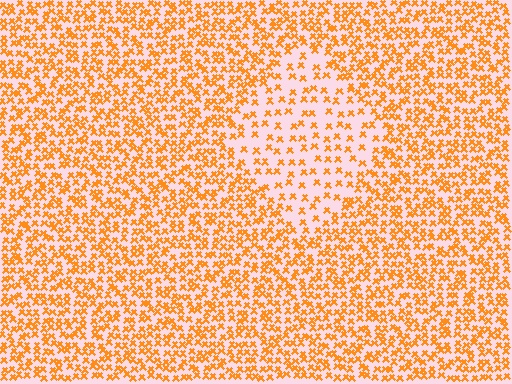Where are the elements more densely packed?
The elements are more densely packed outside the diamond boundary.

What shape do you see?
I see a diamond.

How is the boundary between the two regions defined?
The boundary is defined by a change in element density (approximately 2.2x ratio). All elements are the same color, size, and shape.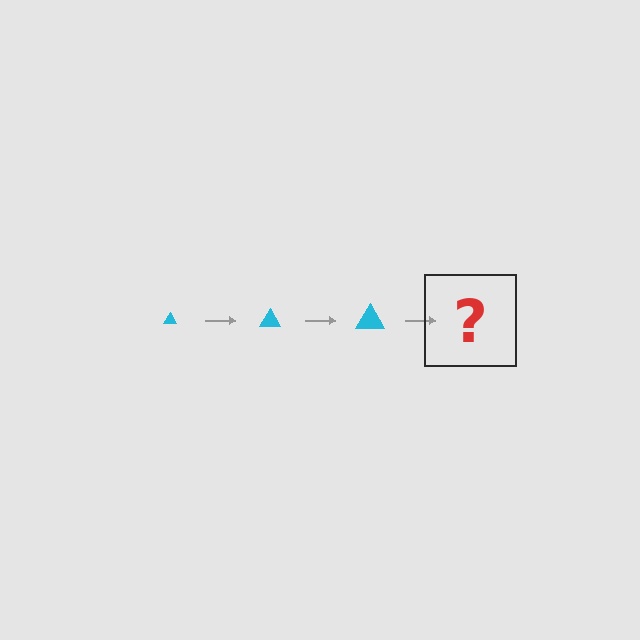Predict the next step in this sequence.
The next step is a cyan triangle, larger than the previous one.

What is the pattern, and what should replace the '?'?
The pattern is that the triangle gets progressively larger each step. The '?' should be a cyan triangle, larger than the previous one.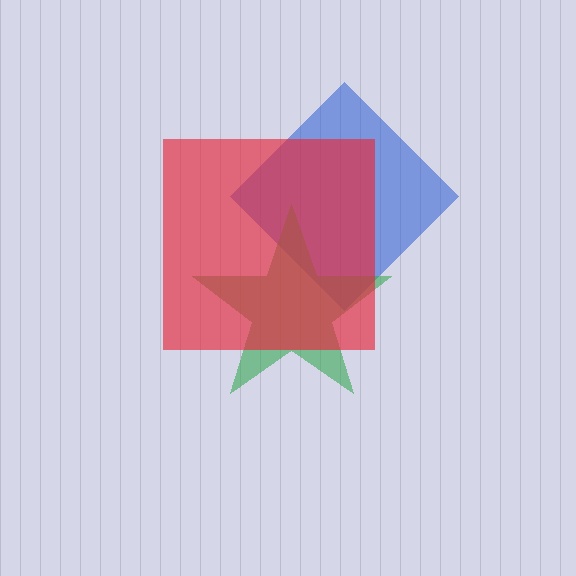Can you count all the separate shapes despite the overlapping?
Yes, there are 3 separate shapes.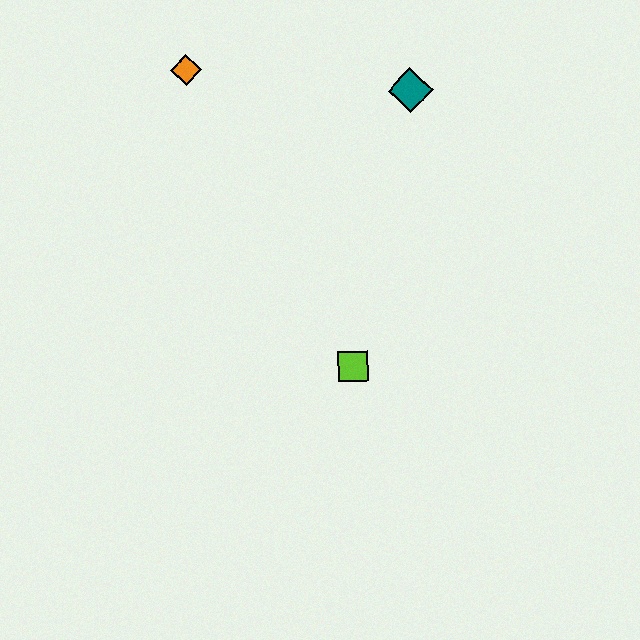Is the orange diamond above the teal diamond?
Yes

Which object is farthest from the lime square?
The orange diamond is farthest from the lime square.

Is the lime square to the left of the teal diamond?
Yes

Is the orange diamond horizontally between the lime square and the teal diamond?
No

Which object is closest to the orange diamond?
The teal diamond is closest to the orange diamond.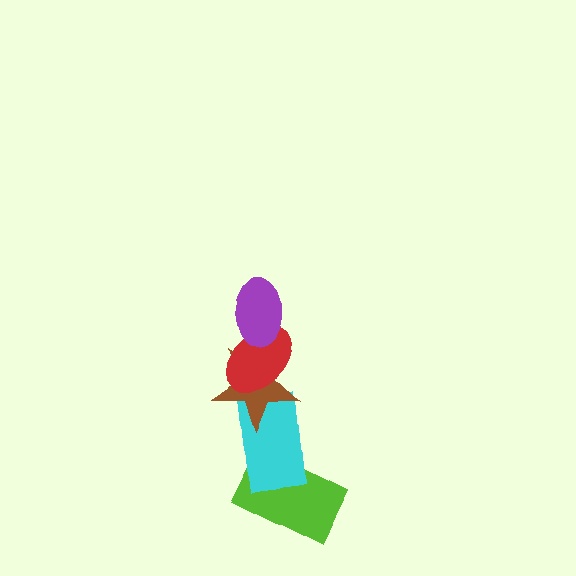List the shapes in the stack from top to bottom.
From top to bottom: the purple ellipse, the red ellipse, the brown star, the cyan rectangle, the lime rectangle.